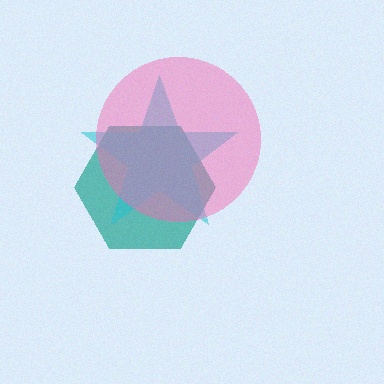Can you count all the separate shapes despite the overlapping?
Yes, there are 3 separate shapes.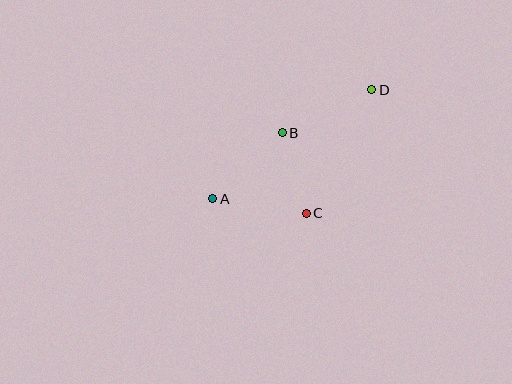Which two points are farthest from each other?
Points A and D are farthest from each other.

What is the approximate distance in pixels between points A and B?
The distance between A and B is approximately 96 pixels.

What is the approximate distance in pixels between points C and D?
The distance between C and D is approximately 140 pixels.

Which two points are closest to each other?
Points B and C are closest to each other.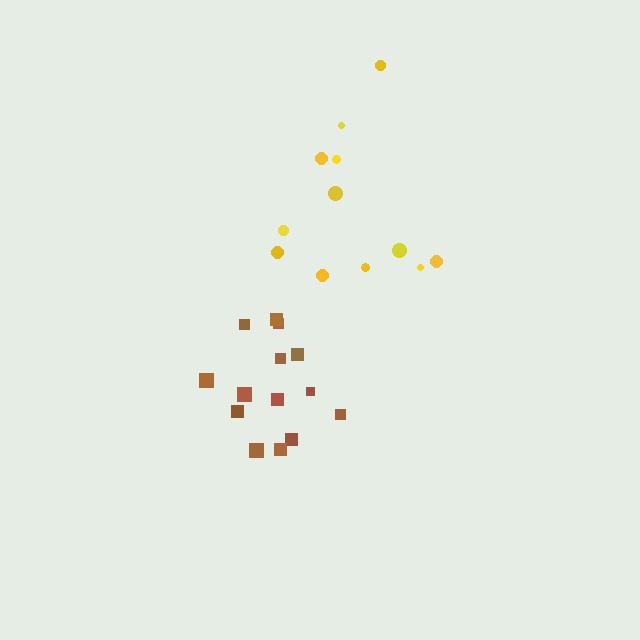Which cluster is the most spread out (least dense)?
Yellow.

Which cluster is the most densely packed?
Brown.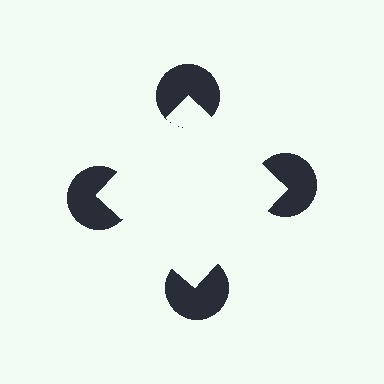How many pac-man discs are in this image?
There are 4 — one at each vertex of the illusory square.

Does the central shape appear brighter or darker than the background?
It typically appears slightly brighter than the background, even though no actual brightness change is drawn.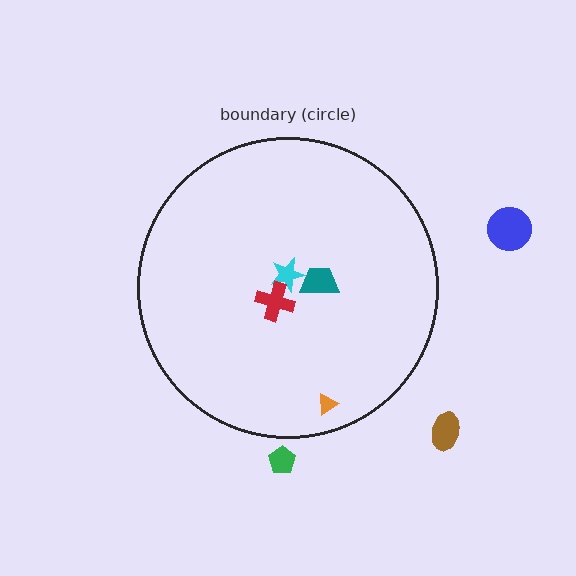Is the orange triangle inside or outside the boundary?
Inside.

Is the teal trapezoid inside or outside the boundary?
Inside.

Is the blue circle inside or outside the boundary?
Outside.